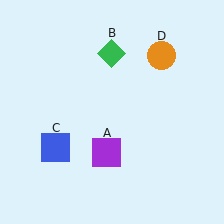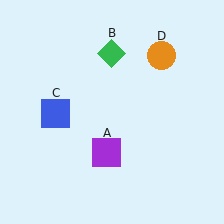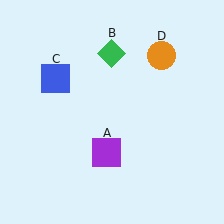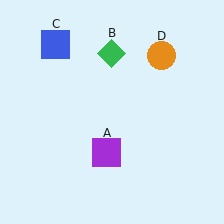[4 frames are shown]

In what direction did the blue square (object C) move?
The blue square (object C) moved up.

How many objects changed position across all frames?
1 object changed position: blue square (object C).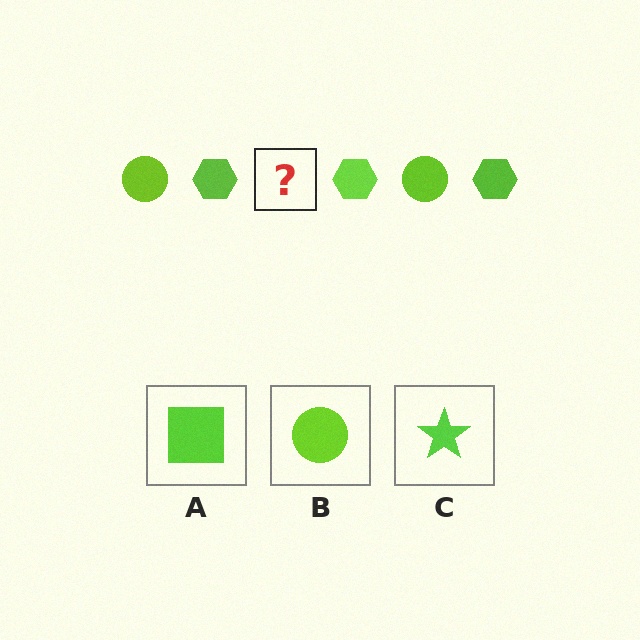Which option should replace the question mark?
Option B.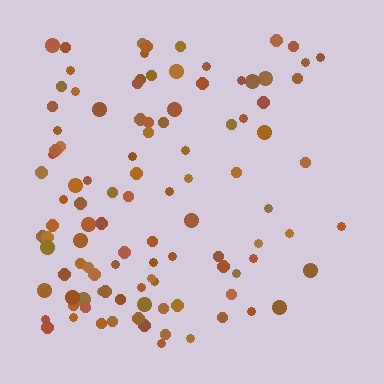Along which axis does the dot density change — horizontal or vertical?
Horizontal.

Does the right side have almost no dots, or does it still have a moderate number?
Still a moderate number, just noticeably fewer than the left.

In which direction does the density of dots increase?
From right to left, with the left side densest.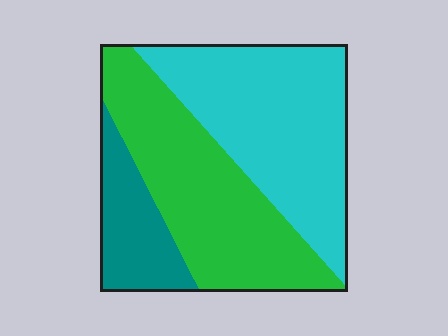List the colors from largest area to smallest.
From largest to smallest: cyan, green, teal.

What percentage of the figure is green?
Green takes up about two fifths (2/5) of the figure.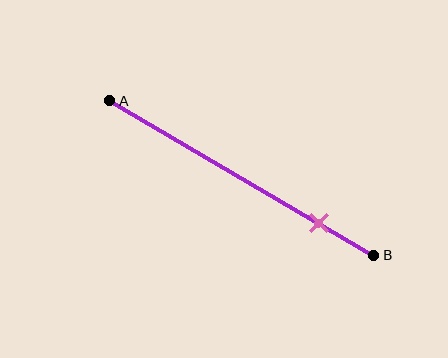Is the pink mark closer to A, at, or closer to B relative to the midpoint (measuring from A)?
The pink mark is closer to point B than the midpoint of segment AB.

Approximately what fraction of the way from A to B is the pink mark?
The pink mark is approximately 80% of the way from A to B.